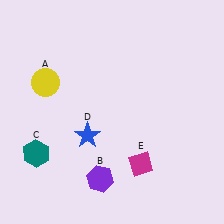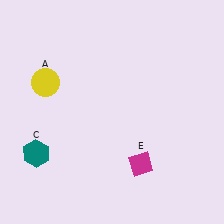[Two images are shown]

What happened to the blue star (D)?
The blue star (D) was removed in Image 2. It was in the bottom-left area of Image 1.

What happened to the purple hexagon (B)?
The purple hexagon (B) was removed in Image 2. It was in the bottom-left area of Image 1.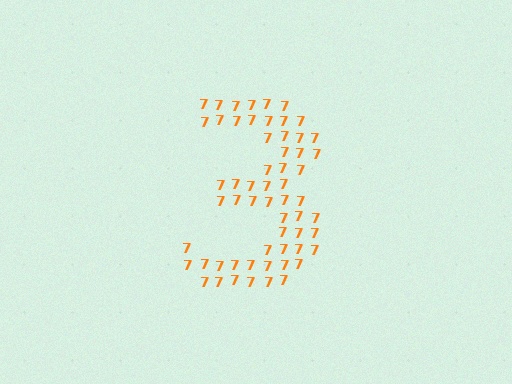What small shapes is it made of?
It is made of small digit 7's.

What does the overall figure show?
The overall figure shows the digit 3.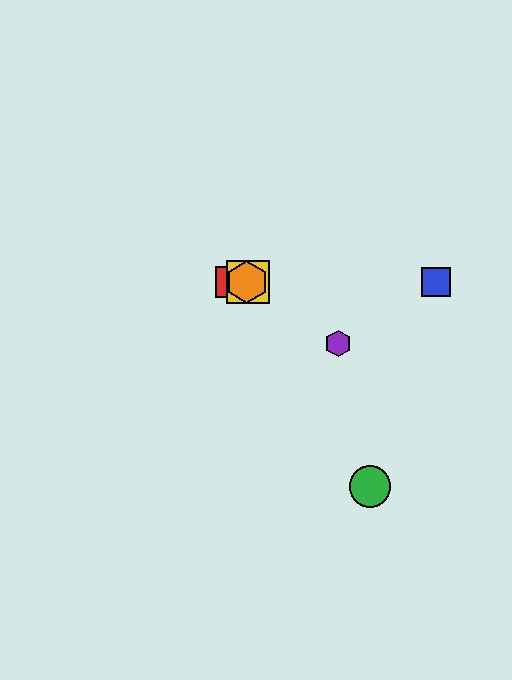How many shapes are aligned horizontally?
4 shapes (the red square, the blue square, the yellow square, the orange hexagon) are aligned horizontally.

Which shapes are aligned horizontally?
The red square, the blue square, the yellow square, the orange hexagon are aligned horizontally.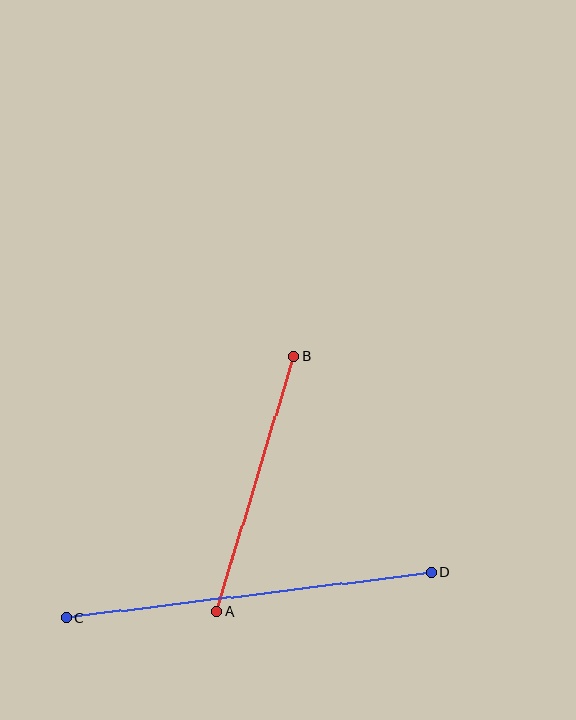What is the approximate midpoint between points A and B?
The midpoint is at approximately (255, 484) pixels.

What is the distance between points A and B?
The distance is approximately 267 pixels.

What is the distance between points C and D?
The distance is approximately 369 pixels.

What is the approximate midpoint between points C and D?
The midpoint is at approximately (249, 595) pixels.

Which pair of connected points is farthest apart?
Points C and D are farthest apart.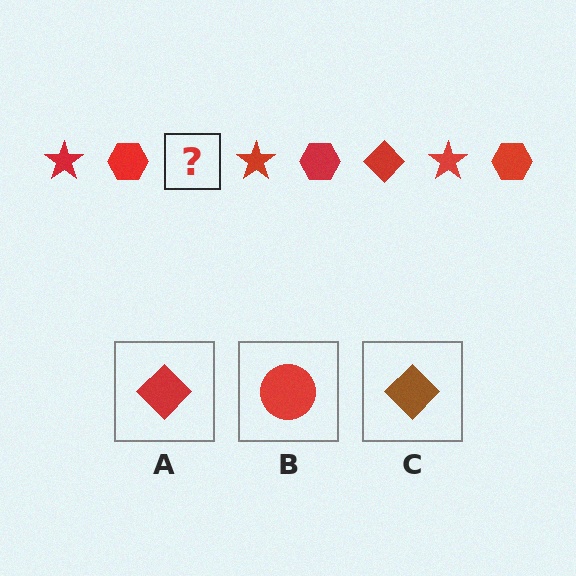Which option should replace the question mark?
Option A.